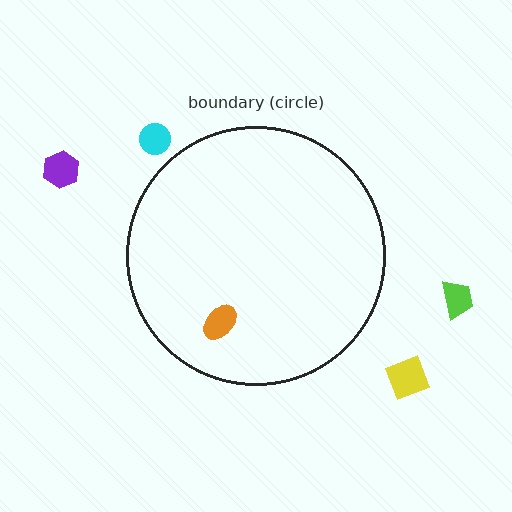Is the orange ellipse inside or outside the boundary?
Inside.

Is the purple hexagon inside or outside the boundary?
Outside.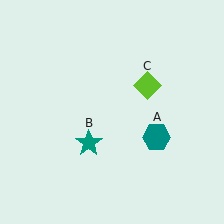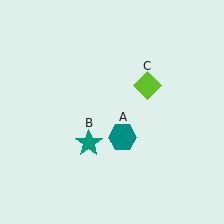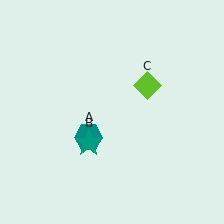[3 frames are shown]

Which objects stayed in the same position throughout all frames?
Teal star (object B) and lime diamond (object C) remained stationary.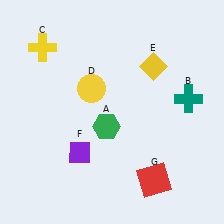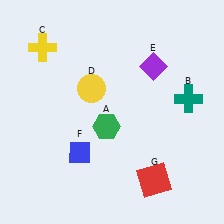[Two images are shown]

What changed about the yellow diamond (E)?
In Image 1, E is yellow. In Image 2, it changed to purple.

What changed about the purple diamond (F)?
In Image 1, F is purple. In Image 2, it changed to blue.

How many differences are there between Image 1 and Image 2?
There are 2 differences between the two images.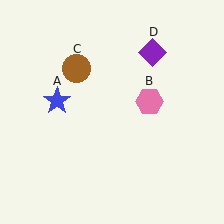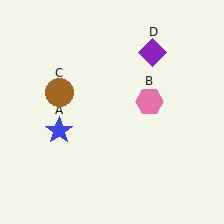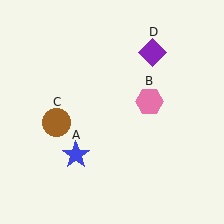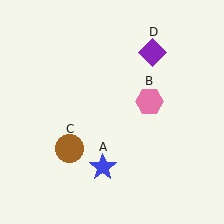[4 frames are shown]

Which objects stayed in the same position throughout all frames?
Pink hexagon (object B) and purple diamond (object D) remained stationary.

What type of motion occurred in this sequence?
The blue star (object A), brown circle (object C) rotated counterclockwise around the center of the scene.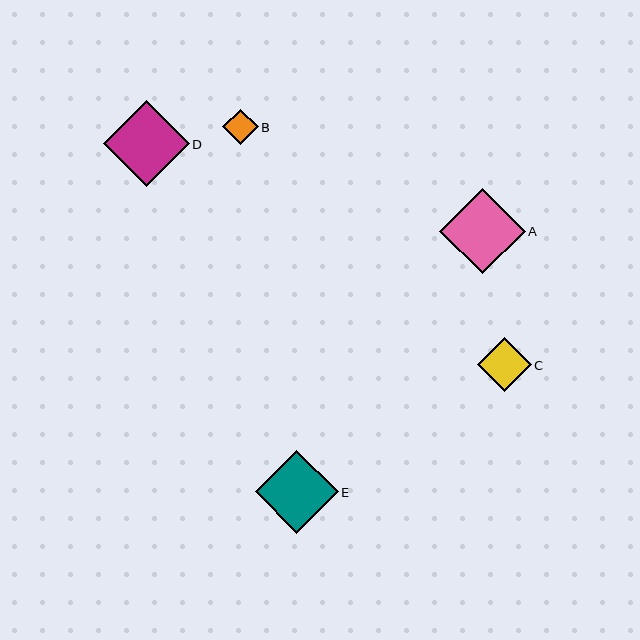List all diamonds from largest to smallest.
From largest to smallest: A, D, E, C, B.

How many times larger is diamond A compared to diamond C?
Diamond A is approximately 1.6 times the size of diamond C.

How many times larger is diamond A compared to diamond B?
Diamond A is approximately 2.4 times the size of diamond B.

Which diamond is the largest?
Diamond A is the largest with a size of approximately 86 pixels.